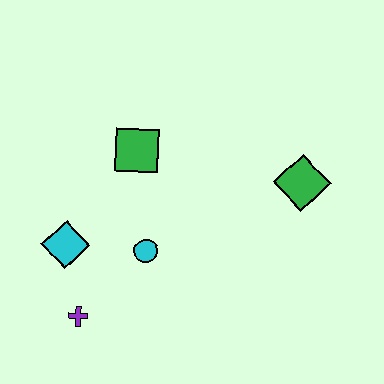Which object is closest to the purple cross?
The cyan diamond is closest to the purple cross.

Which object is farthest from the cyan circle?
The green diamond is farthest from the cyan circle.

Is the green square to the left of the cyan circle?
Yes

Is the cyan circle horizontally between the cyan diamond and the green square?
No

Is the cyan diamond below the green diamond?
Yes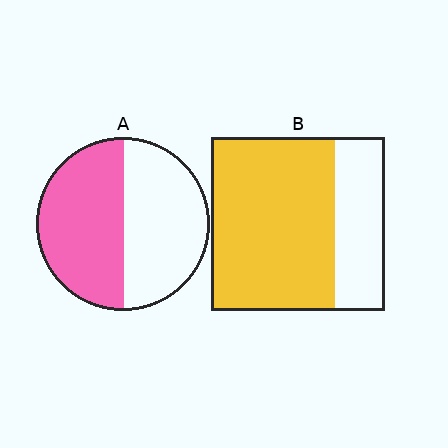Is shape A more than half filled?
Roughly half.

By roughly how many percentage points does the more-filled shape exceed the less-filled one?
By roughly 20 percentage points (B over A).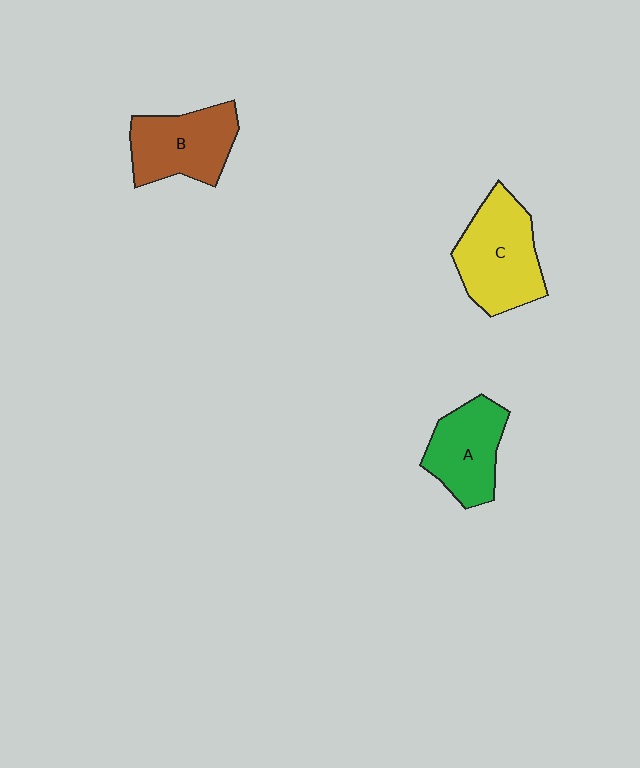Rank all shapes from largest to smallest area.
From largest to smallest: C (yellow), B (brown), A (green).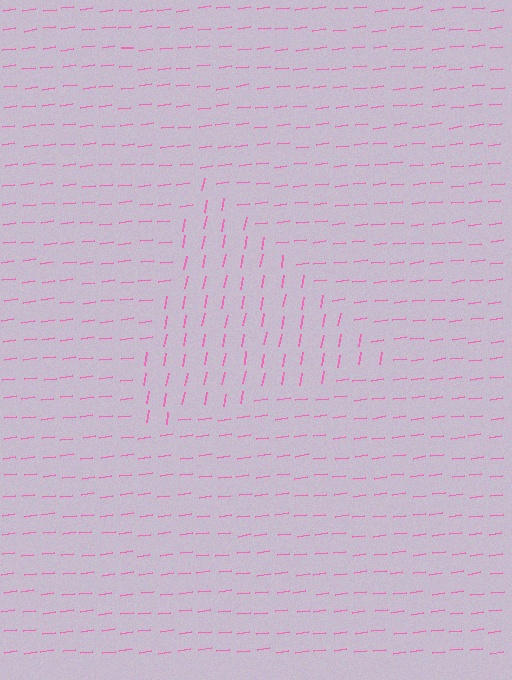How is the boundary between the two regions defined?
The boundary is defined purely by a change in line orientation (approximately 72 degrees difference). All lines are the same color and thickness.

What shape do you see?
I see a triangle.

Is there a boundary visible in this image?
Yes, there is a texture boundary formed by a change in line orientation.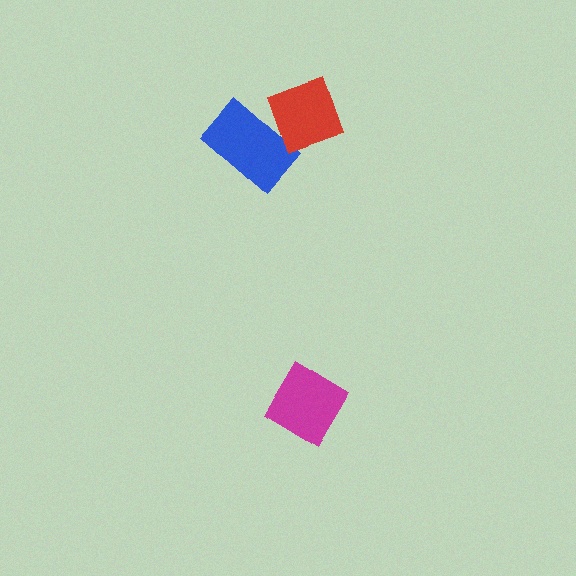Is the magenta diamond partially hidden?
No, no other shape covers it.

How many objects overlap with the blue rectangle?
1 object overlaps with the blue rectangle.